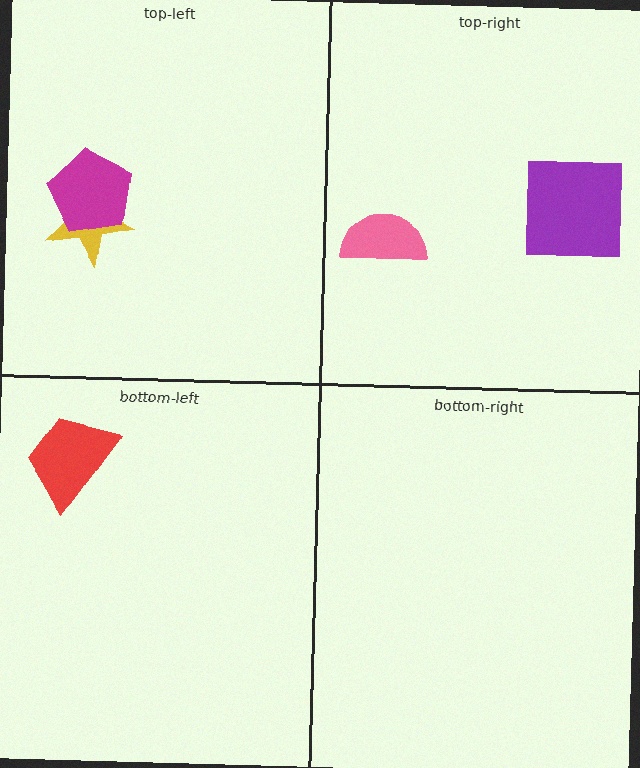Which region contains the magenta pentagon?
The top-left region.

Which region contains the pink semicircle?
The top-right region.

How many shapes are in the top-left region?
2.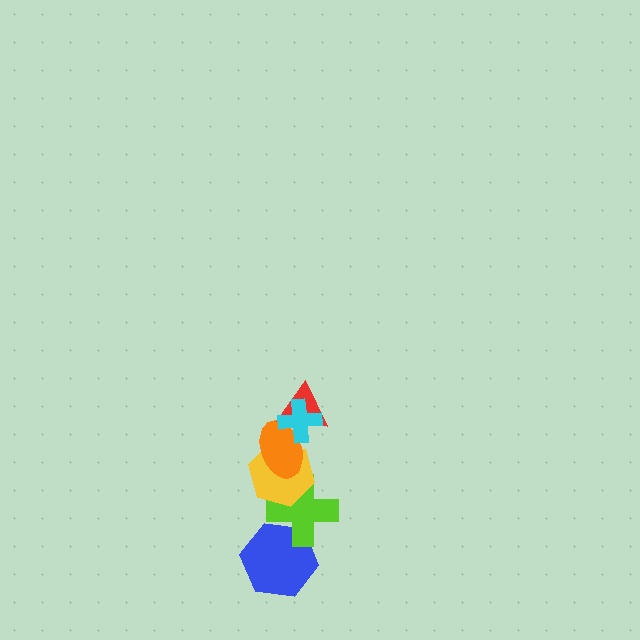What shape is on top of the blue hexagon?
The lime cross is on top of the blue hexagon.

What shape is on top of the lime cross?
The yellow hexagon is on top of the lime cross.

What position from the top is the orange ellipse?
The orange ellipse is 3rd from the top.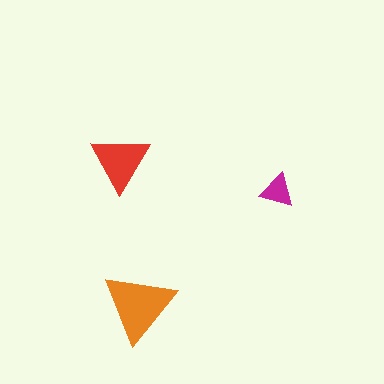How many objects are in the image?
There are 3 objects in the image.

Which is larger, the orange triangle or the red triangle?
The orange one.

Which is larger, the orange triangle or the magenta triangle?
The orange one.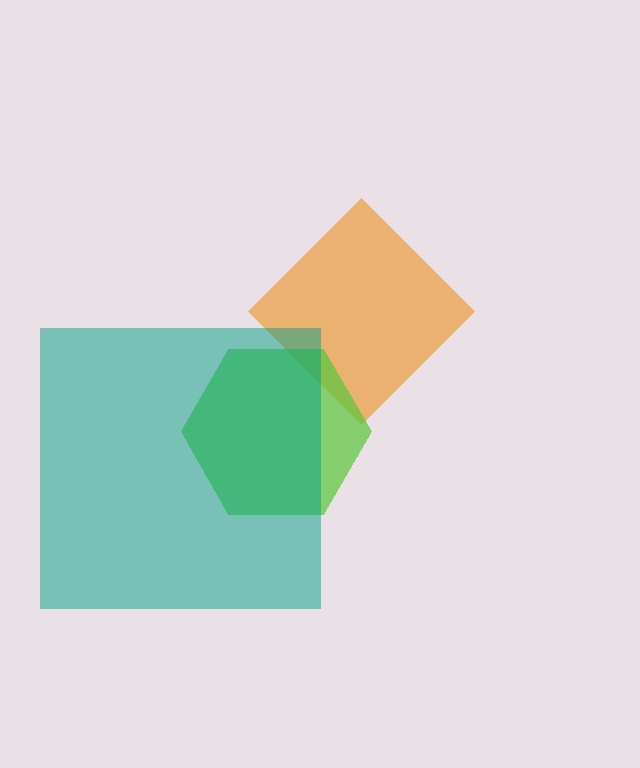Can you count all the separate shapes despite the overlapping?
Yes, there are 3 separate shapes.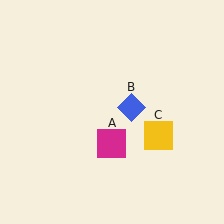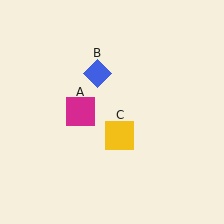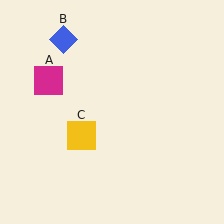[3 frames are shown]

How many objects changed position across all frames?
3 objects changed position: magenta square (object A), blue diamond (object B), yellow square (object C).